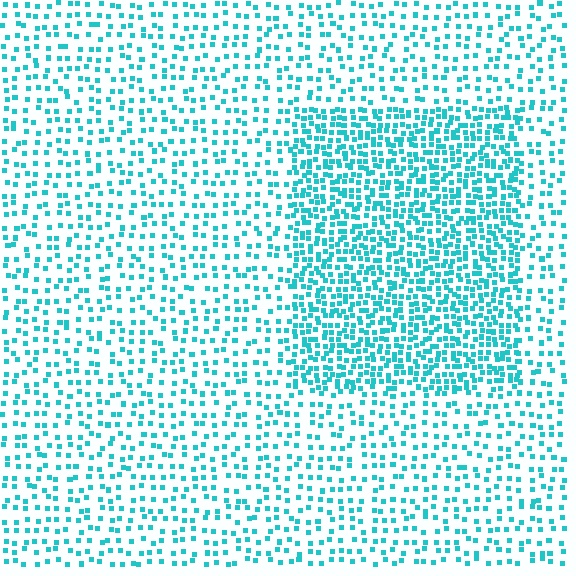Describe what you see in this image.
The image contains small cyan elements arranged at two different densities. A rectangle-shaped region is visible where the elements are more densely packed than the surrounding area.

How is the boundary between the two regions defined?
The boundary is defined by a change in element density (approximately 2.2x ratio). All elements are the same color, size, and shape.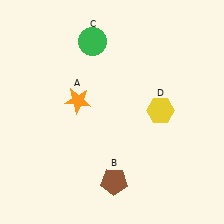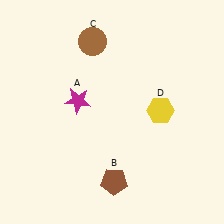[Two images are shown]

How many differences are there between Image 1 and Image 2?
There are 2 differences between the two images.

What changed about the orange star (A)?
In Image 1, A is orange. In Image 2, it changed to magenta.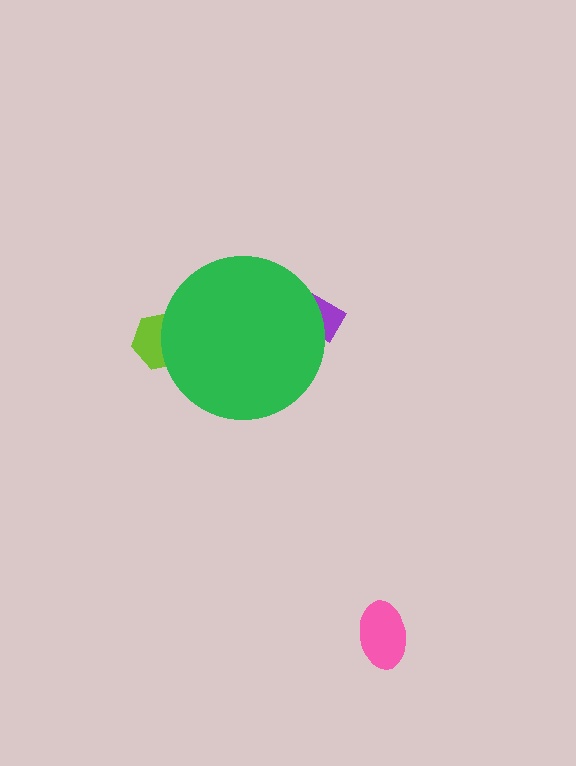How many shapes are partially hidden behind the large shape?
2 shapes are partially hidden.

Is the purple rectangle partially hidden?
Yes, the purple rectangle is partially hidden behind the green circle.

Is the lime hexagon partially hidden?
Yes, the lime hexagon is partially hidden behind the green circle.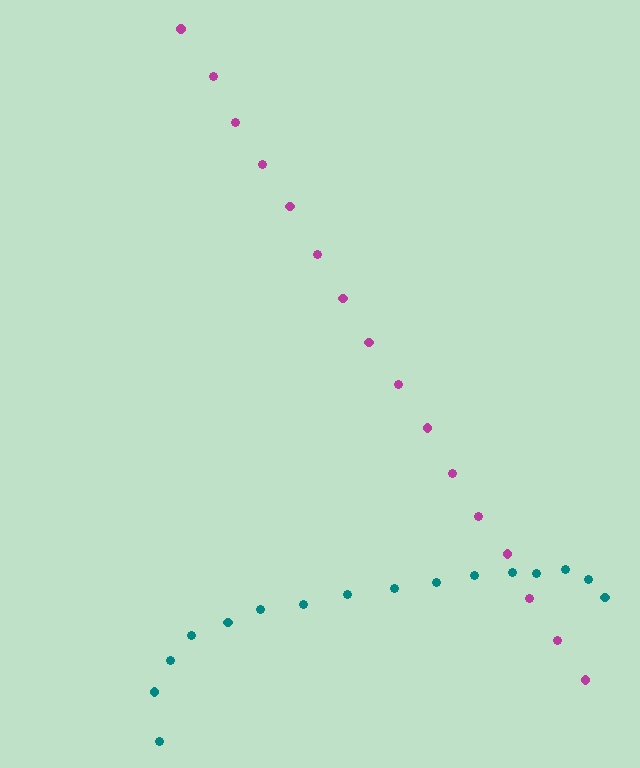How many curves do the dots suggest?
There are 2 distinct paths.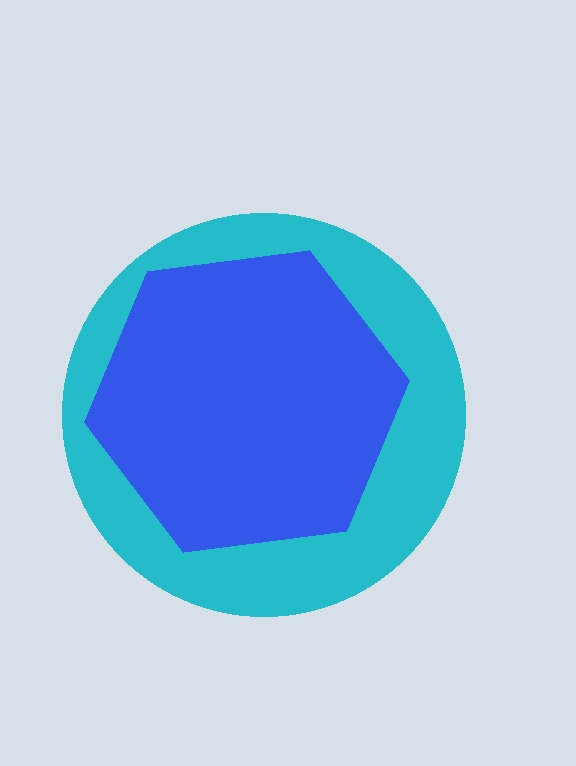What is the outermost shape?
The cyan circle.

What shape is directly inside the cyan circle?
The blue hexagon.